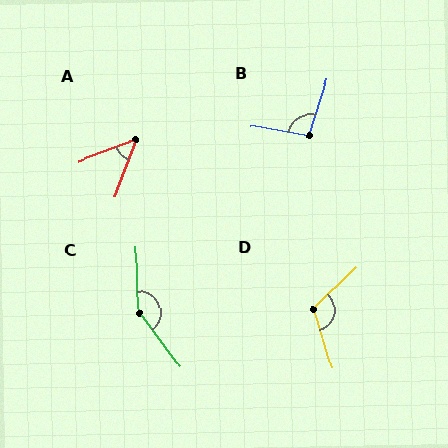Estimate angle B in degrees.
Approximately 98 degrees.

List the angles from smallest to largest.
A (50°), B (98°), D (117°), C (145°).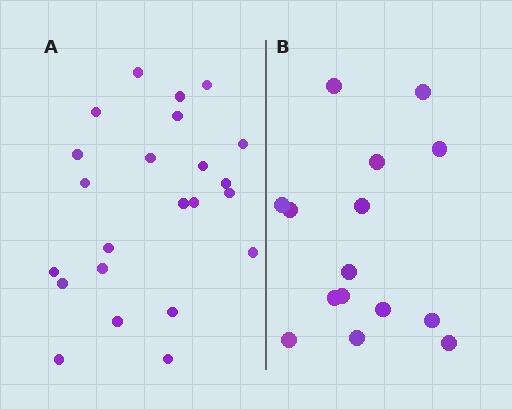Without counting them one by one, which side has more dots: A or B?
Region A (the left region) has more dots.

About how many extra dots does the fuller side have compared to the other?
Region A has roughly 8 or so more dots than region B.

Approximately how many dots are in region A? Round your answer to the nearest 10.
About 20 dots. (The exact count is 23, which rounds to 20.)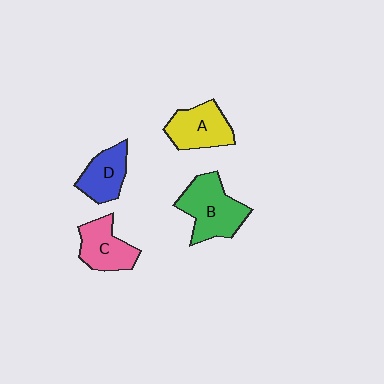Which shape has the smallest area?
Shape D (blue).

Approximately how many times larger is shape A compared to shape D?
Approximately 1.2 times.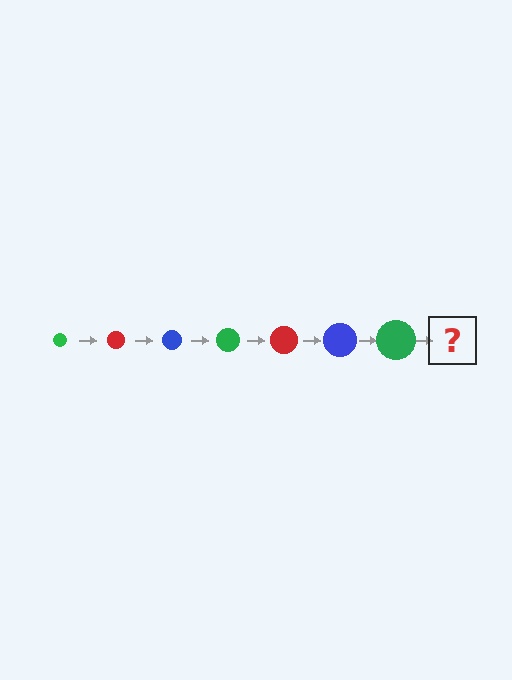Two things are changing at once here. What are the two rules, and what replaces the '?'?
The two rules are that the circle grows larger each step and the color cycles through green, red, and blue. The '?' should be a red circle, larger than the previous one.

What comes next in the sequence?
The next element should be a red circle, larger than the previous one.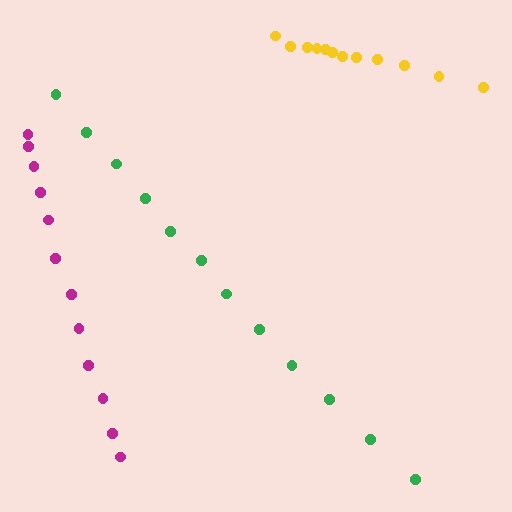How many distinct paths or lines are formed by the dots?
There are 3 distinct paths.